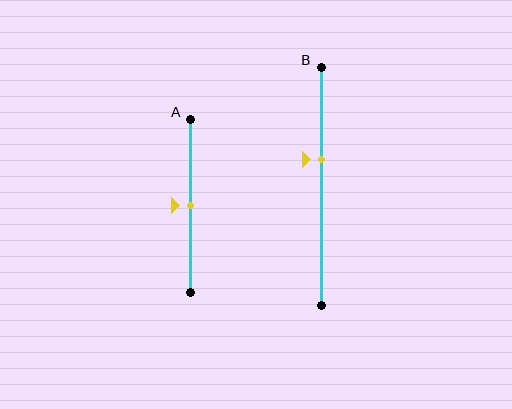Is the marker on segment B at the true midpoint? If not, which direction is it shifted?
No, the marker on segment B is shifted upward by about 11% of the segment length.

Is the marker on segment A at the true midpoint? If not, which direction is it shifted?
Yes, the marker on segment A is at the true midpoint.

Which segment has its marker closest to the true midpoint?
Segment A has its marker closest to the true midpoint.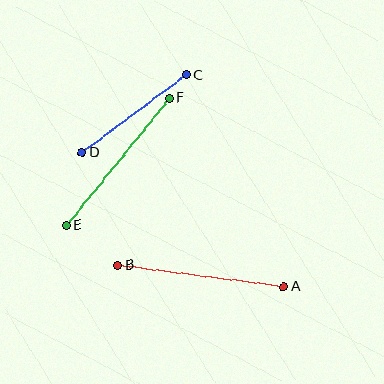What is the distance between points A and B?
The distance is approximately 167 pixels.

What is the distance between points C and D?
The distance is approximately 130 pixels.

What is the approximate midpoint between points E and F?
The midpoint is at approximately (118, 162) pixels.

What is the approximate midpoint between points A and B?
The midpoint is at approximately (201, 276) pixels.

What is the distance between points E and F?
The distance is approximately 164 pixels.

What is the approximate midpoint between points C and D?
The midpoint is at approximately (134, 114) pixels.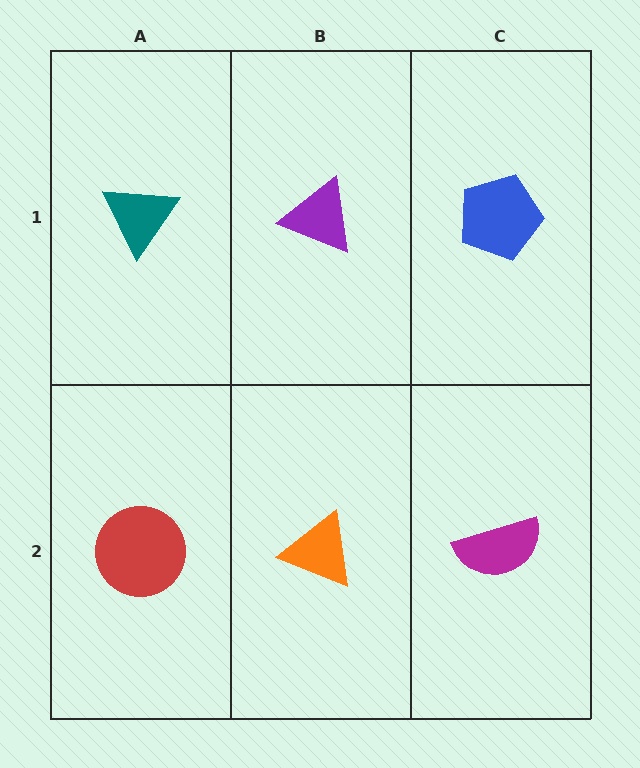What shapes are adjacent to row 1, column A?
A red circle (row 2, column A), a purple triangle (row 1, column B).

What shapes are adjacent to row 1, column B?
An orange triangle (row 2, column B), a teal triangle (row 1, column A), a blue pentagon (row 1, column C).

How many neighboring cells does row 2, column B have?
3.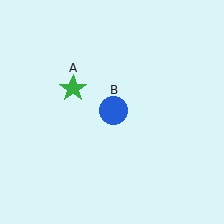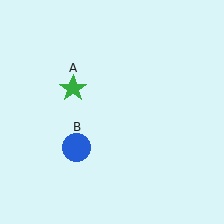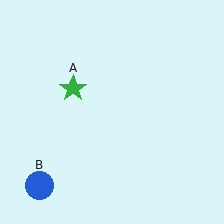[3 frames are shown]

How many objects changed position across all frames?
1 object changed position: blue circle (object B).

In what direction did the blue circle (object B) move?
The blue circle (object B) moved down and to the left.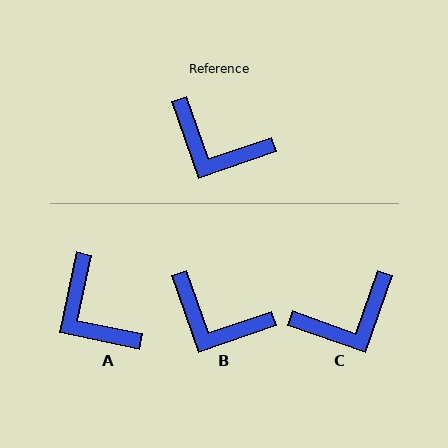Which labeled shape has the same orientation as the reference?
B.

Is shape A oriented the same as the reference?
No, it is off by about 31 degrees.